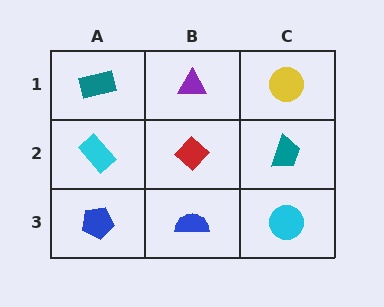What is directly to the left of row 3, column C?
A blue semicircle.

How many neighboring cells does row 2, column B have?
4.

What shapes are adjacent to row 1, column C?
A teal trapezoid (row 2, column C), a purple triangle (row 1, column B).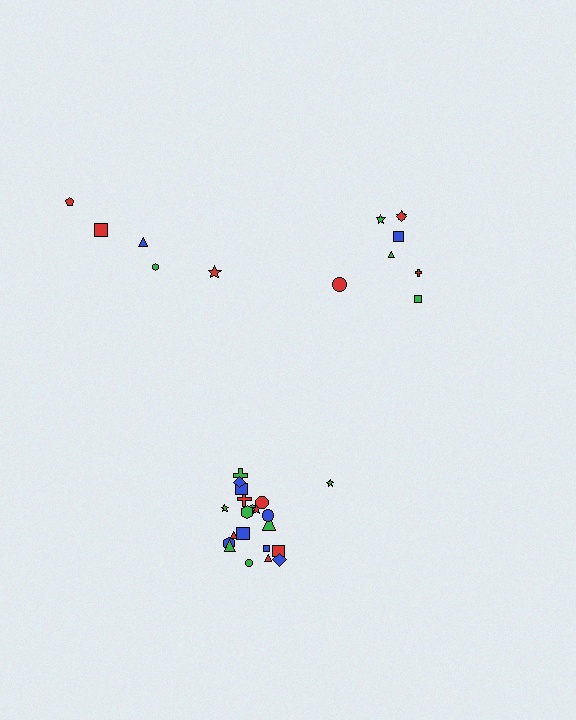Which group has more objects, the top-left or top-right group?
The top-right group.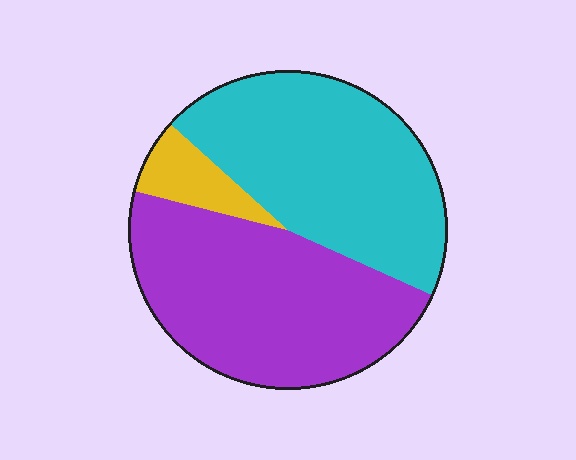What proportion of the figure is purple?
Purple takes up between a quarter and a half of the figure.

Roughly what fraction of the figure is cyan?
Cyan takes up between a quarter and a half of the figure.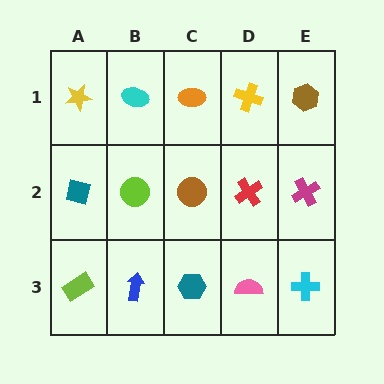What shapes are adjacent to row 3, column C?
A brown circle (row 2, column C), a blue arrow (row 3, column B), a pink semicircle (row 3, column D).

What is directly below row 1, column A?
A teal square.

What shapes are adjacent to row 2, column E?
A brown hexagon (row 1, column E), a cyan cross (row 3, column E), a red cross (row 2, column D).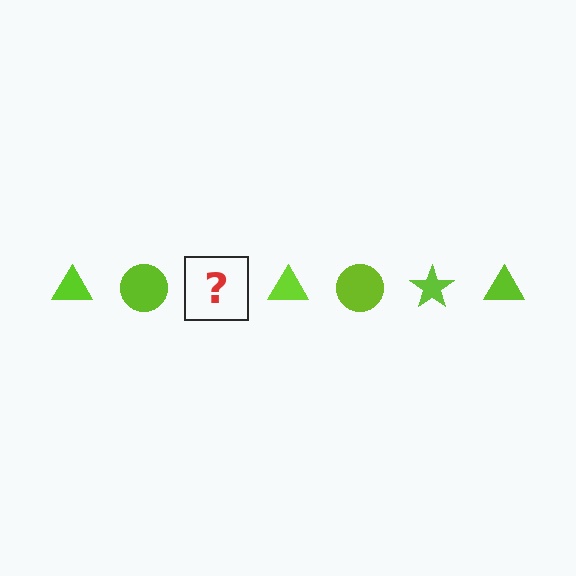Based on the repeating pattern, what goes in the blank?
The blank should be a lime star.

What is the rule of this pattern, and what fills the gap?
The rule is that the pattern cycles through triangle, circle, star shapes in lime. The gap should be filled with a lime star.